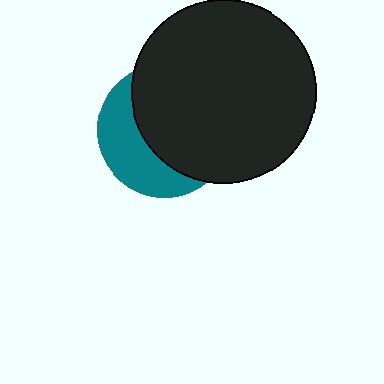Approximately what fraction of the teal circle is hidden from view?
Roughly 63% of the teal circle is hidden behind the black circle.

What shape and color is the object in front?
The object in front is a black circle.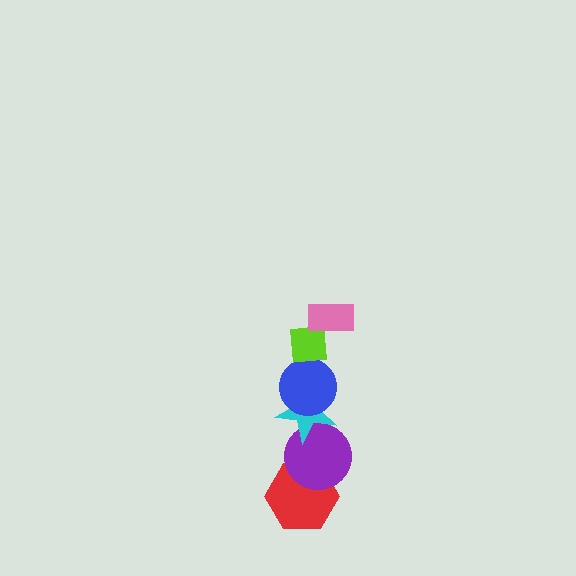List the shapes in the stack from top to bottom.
From top to bottom: the pink rectangle, the lime square, the blue circle, the cyan star, the purple circle, the red hexagon.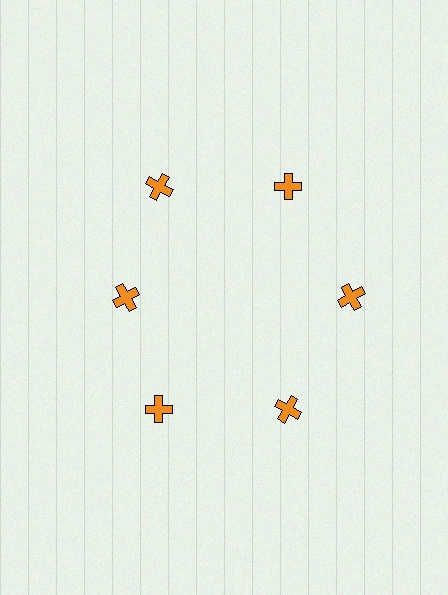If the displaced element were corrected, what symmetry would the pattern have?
It would have 6-fold rotational symmetry — the pattern would map onto itself every 60 degrees.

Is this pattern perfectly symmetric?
No. The 6 orange crosses are arranged in a ring, but one element near the 9 o'clock position is pulled inward toward the center, breaking the 6-fold rotational symmetry.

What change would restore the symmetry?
The symmetry would be restored by moving it outward, back onto the ring so that all 6 crosses sit at equal angles and equal distance from the center.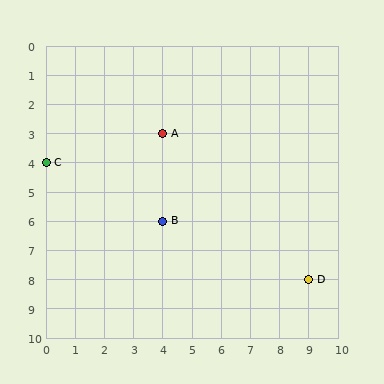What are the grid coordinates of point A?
Point A is at grid coordinates (4, 3).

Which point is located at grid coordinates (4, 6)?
Point B is at (4, 6).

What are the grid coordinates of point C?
Point C is at grid coordinates (0, 4).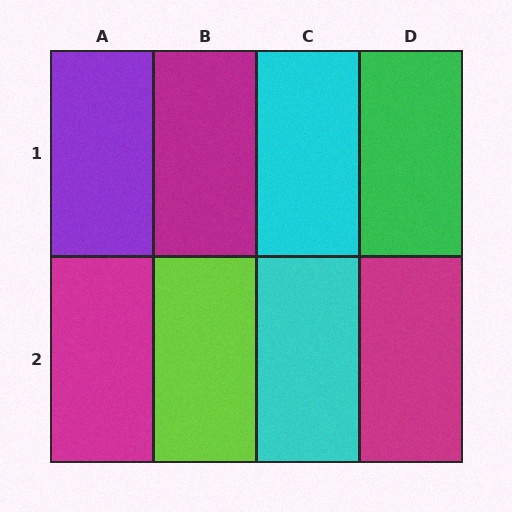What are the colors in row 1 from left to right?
Purple, magenta, cyan, green.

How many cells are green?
1 cell is green.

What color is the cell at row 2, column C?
Cyan.